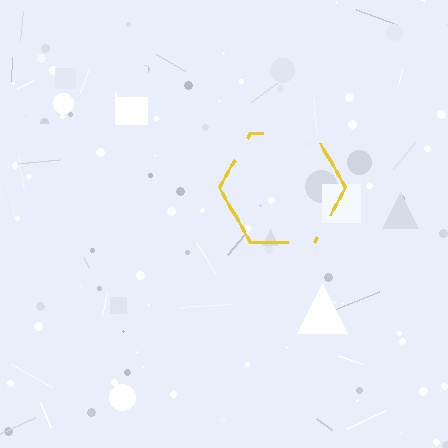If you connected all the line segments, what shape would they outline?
They would outline a hexagon.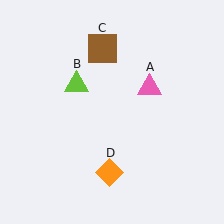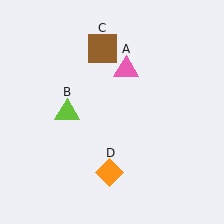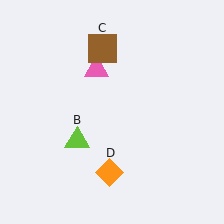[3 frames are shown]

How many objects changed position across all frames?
2 objects changed position: pink triangle (object A), lime triangle (object B).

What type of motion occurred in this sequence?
The pink triangle (object A), lime triangle (object B) rotated counterclockwise around the center of the scene.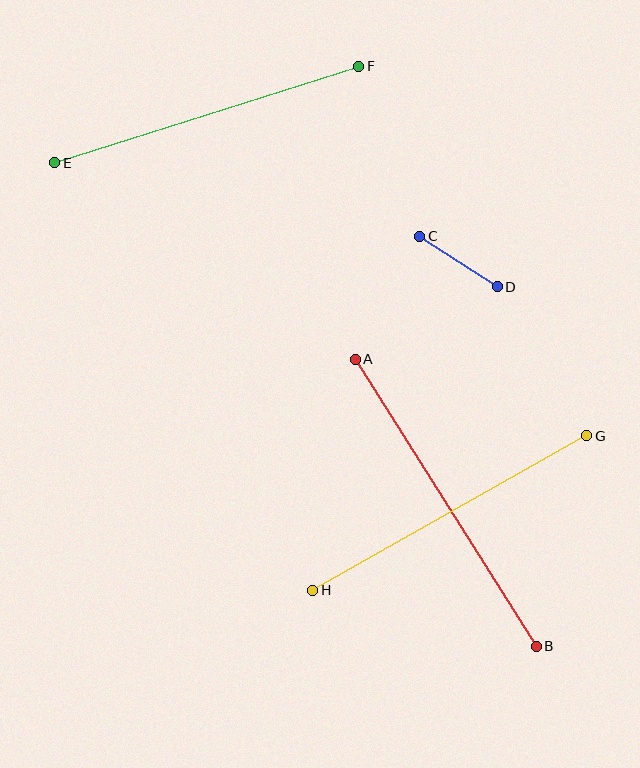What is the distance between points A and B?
The distance is approximately 339 pixels.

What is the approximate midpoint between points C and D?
The midpoint is at approximately (458, 261) pixels.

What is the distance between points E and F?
The distance is approximately 319 pixels.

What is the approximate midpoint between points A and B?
The midpoint is at approximately (446, 503) pixels.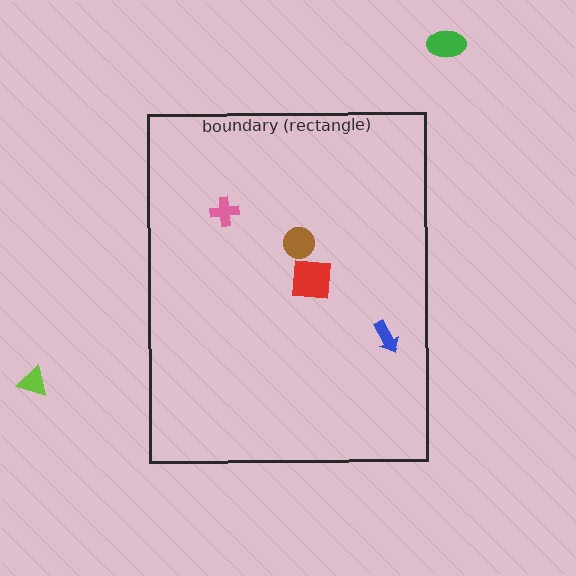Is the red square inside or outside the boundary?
Inside.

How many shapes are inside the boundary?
4 inside, 2 outside.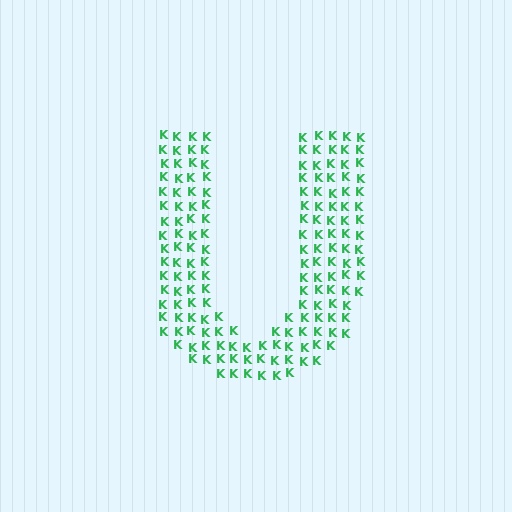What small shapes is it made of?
It is made of small letter K's.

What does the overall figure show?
The overall figure shows the letter U.